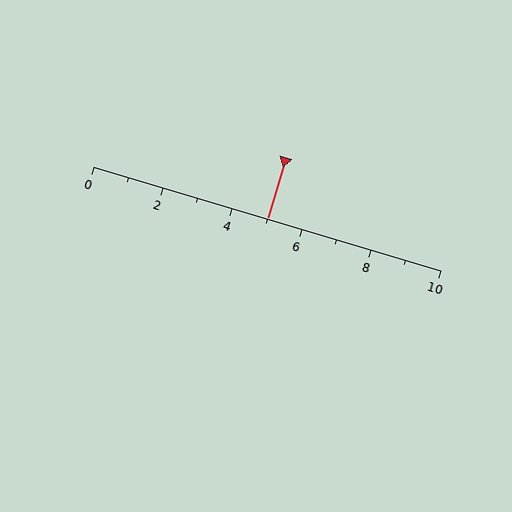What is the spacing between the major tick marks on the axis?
The major ticks are spaced 2 apart.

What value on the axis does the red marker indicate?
The marker indicates approximately 5.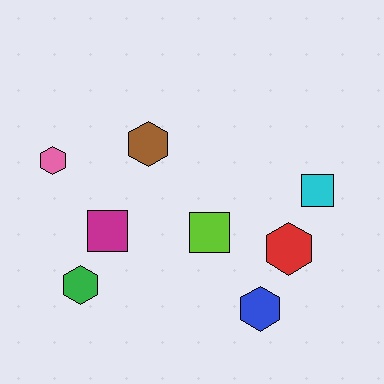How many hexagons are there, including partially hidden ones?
There are 5 hexagons.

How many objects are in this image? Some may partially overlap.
There are 8 objects.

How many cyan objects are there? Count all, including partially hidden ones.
There is 1 cyan object.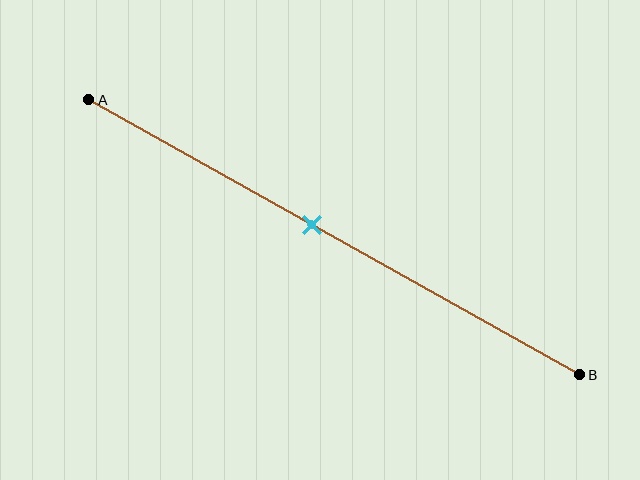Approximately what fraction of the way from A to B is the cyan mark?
The cyan mark is approximately 45% of the way from A to B.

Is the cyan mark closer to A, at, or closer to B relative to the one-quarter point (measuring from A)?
The cyan mark is closer to point B than the one-quarter point of segment AB.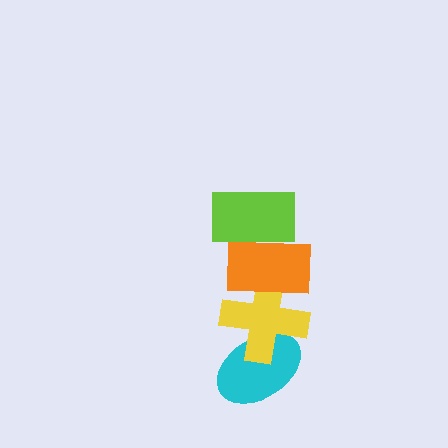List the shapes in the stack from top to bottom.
From top to bottom: the lime rectangle, the orange rectangle, the yellow cross, the cyan ellipse.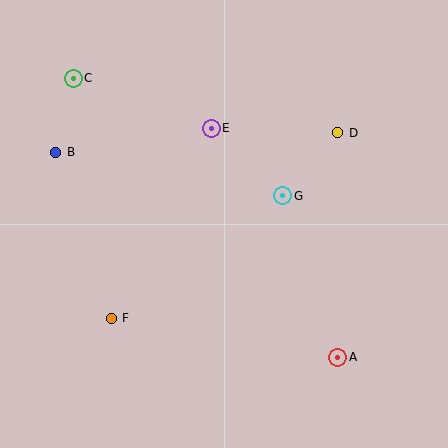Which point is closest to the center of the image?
Point G at (283, 196) is closest to the center.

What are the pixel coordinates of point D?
Point D is at (338, 133).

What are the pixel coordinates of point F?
Point F is at (111, 318).